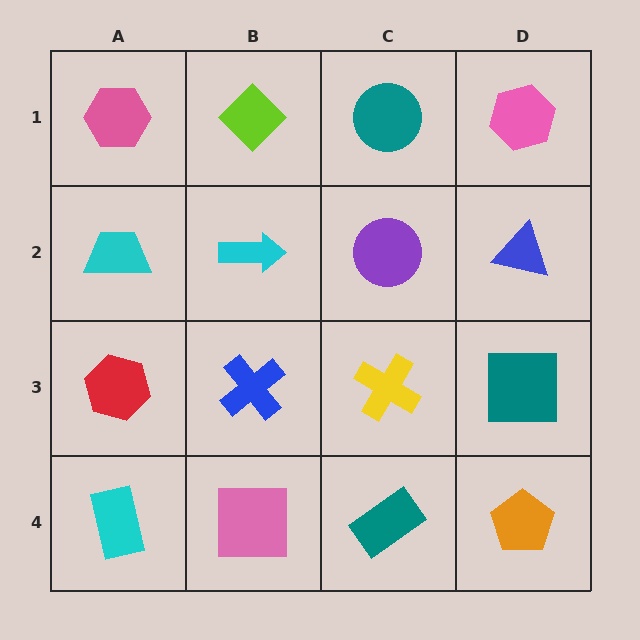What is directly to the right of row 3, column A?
A blue cross.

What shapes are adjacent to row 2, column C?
A teal circle (row 1, column C), a yellow cross (row 3, column C), a cyan arrow (row 2, column B), a blue triangle (row 2, column D).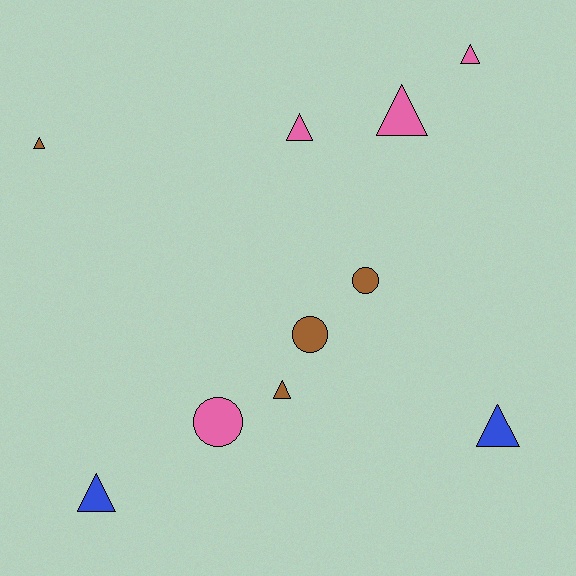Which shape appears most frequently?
Triangle, with 7 objects.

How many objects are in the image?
There are 10 objects.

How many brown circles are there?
There are 2 brown circles.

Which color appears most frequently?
Brown, with 4 objects.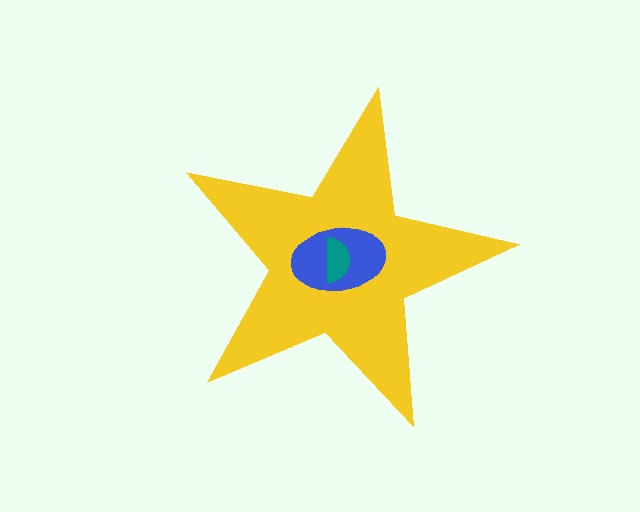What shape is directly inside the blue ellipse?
The teal semicircle.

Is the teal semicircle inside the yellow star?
Yes.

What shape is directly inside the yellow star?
The blue ellipse.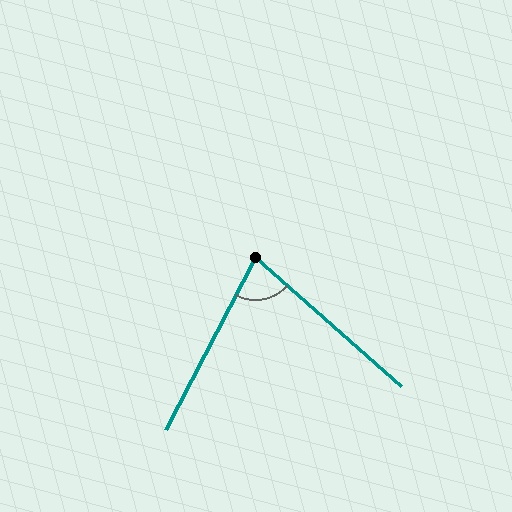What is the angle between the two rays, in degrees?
Approximately 76 degrees.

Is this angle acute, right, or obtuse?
It is acute.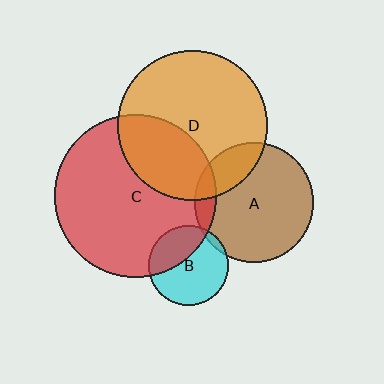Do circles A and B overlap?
Yes.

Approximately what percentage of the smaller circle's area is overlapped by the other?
Approximately 5%.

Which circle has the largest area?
Circle C (red).